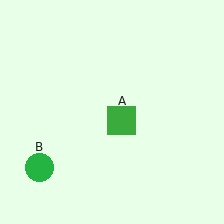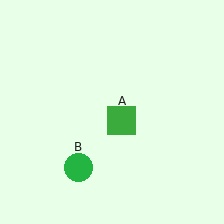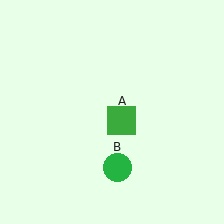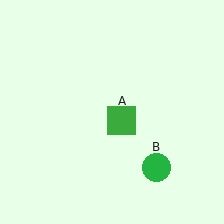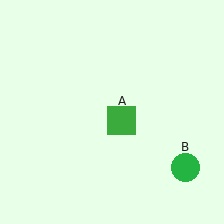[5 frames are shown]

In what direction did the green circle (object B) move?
The green circle (object B) moved right.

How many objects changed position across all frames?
1 object changed position: green circle (object B).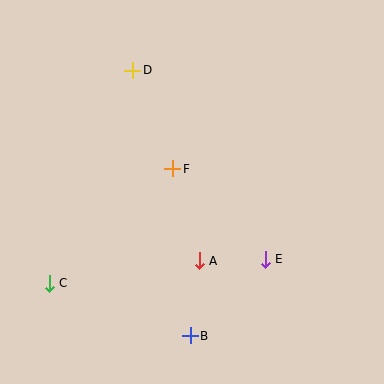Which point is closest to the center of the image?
Point F at (173, 169) is closest to the center.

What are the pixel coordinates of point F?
Point F is at (173, 169).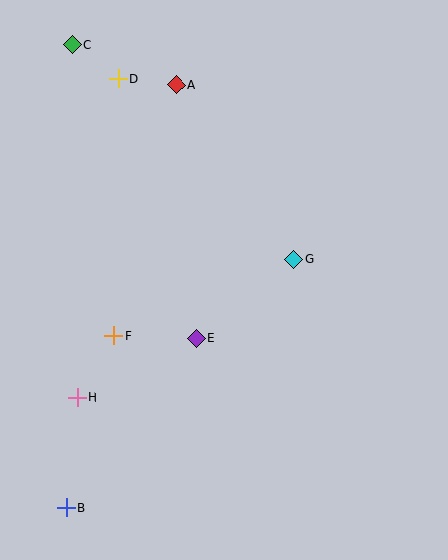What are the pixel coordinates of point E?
Point E is at (196, 338).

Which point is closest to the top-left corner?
Point C is closest to the top-left corner.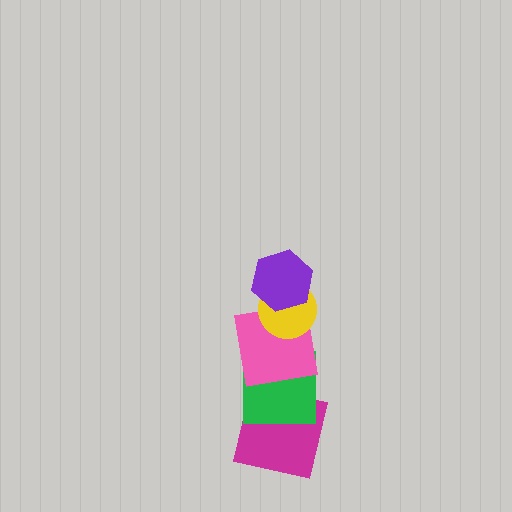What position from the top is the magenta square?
The magenta square is 5th from the top.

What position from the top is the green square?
The green square is 4th from the top.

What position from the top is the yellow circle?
The yellow circle is 2nd from the top.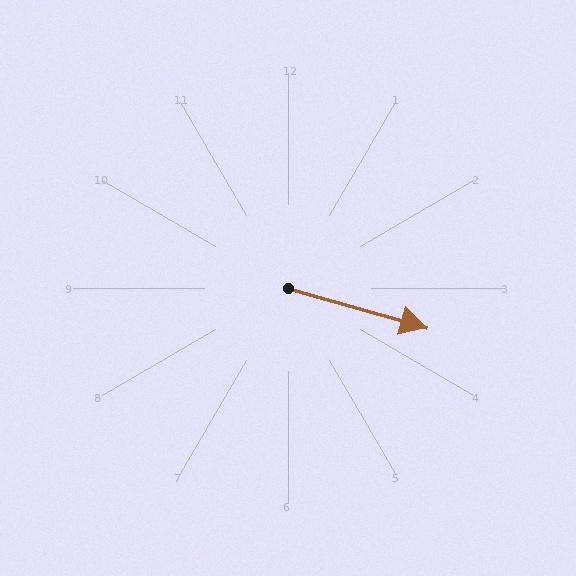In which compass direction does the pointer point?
East.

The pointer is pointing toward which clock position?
Roughly 4 o'clock.